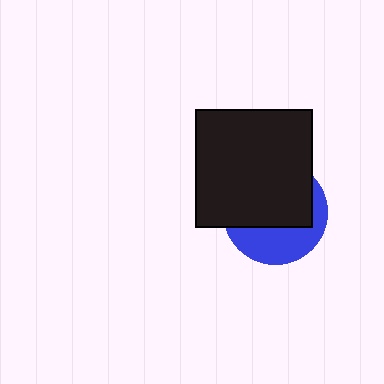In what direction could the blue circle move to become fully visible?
The blue circle could move down. That would shift it out from behind the black rectangle entirely.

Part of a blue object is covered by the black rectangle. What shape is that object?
It is a circle.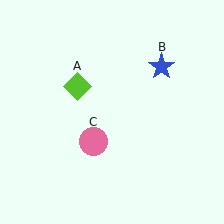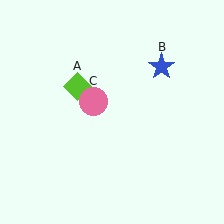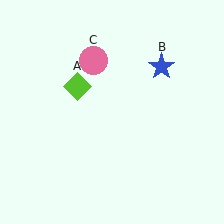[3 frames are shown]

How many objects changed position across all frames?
1 object changed position: pink circle (object C).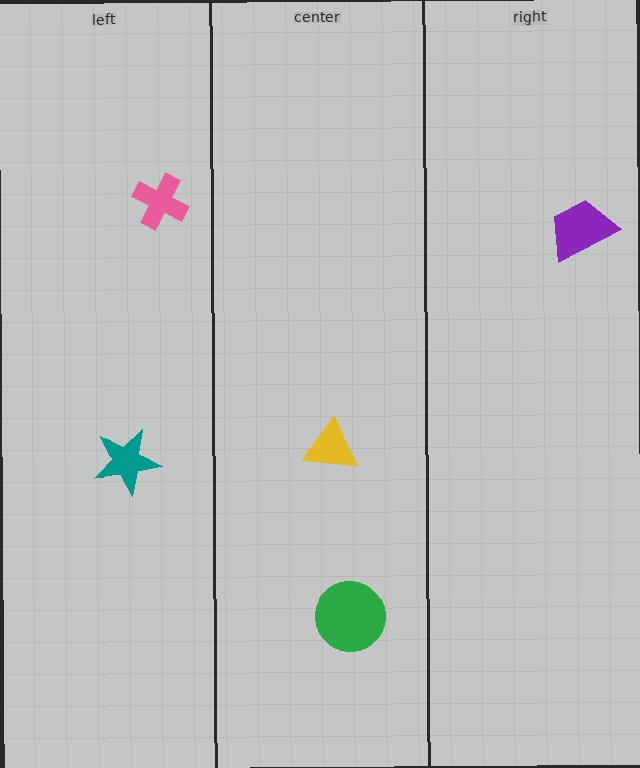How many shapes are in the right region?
1.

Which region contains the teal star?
The left region.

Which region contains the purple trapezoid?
The right region.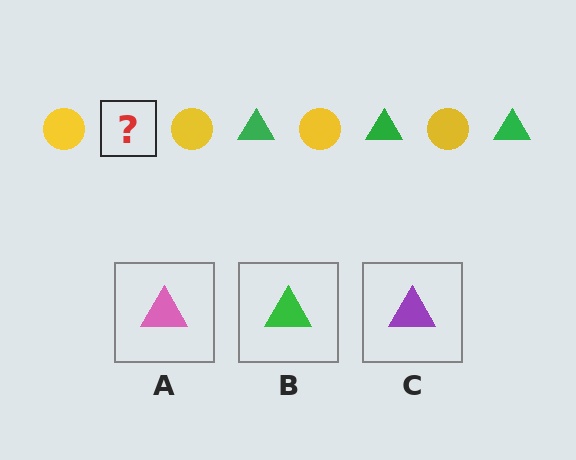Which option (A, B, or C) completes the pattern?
B.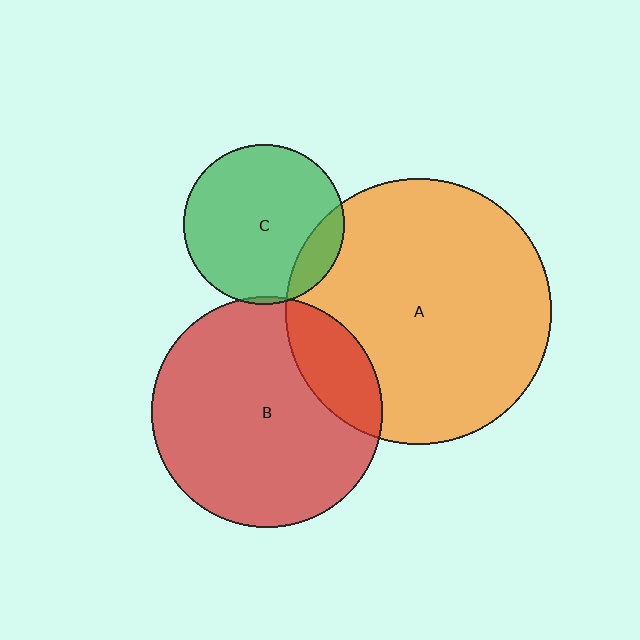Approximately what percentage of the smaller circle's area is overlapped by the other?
Approximately 20%.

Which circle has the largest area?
Circle A (orange).